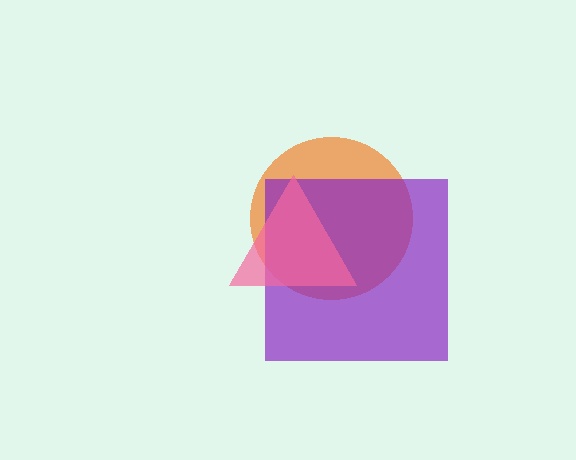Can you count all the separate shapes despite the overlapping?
Yes, there are 3 separate shapes.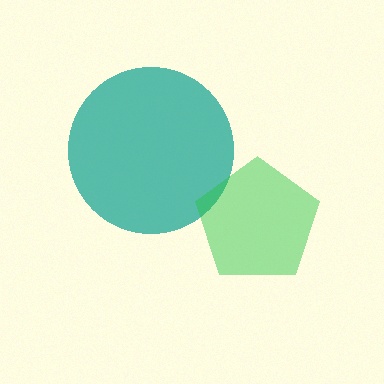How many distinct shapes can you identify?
There are 2 distinct shapes: a teal circle, a green pentagon.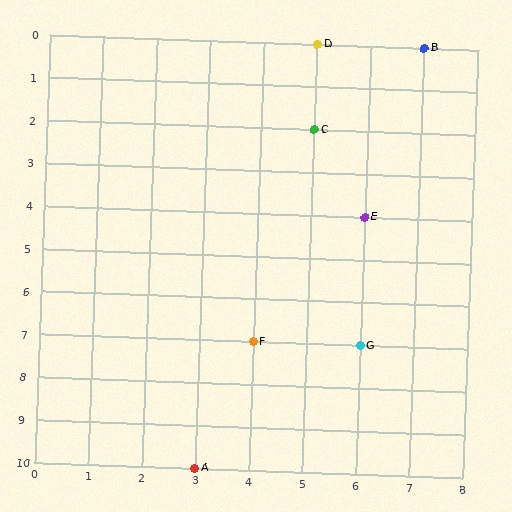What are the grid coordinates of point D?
Point D is at grid coordinates (5, 0).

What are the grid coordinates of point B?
Point B is at grid coordinates (7, 0).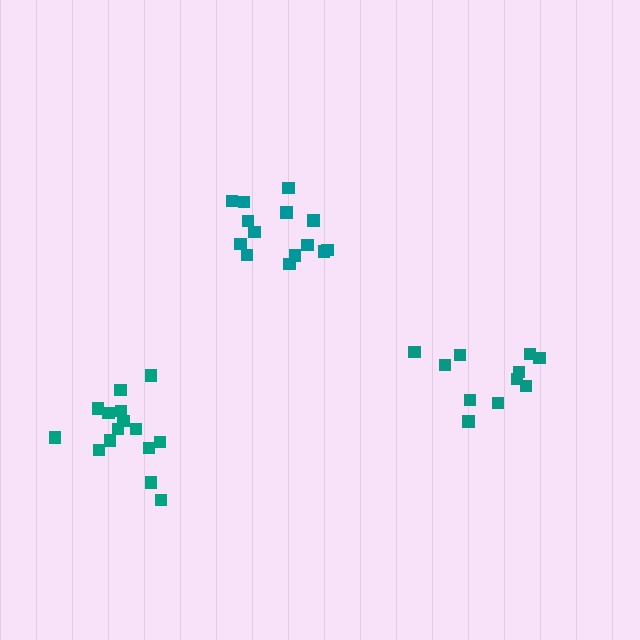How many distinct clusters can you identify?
There are 3 distinct clusters.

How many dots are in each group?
Group 1: 14 dots, Group 2: 11 dots, Group 3: 15 dots (40 total).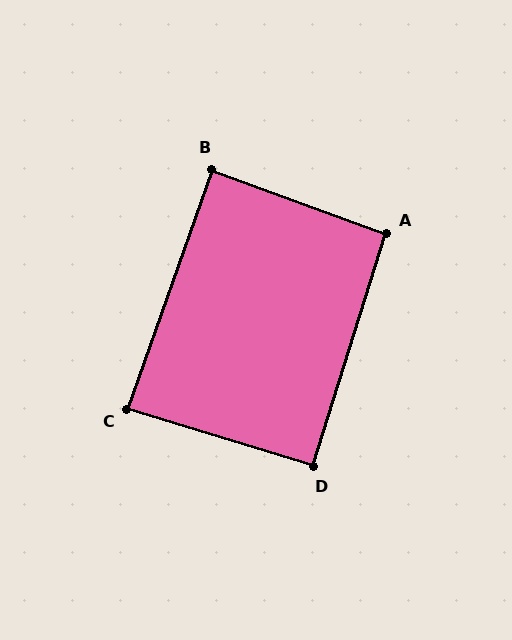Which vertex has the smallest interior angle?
C, at approximately 88 degrees.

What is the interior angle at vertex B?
Approximately 89 degrees (approximately right).